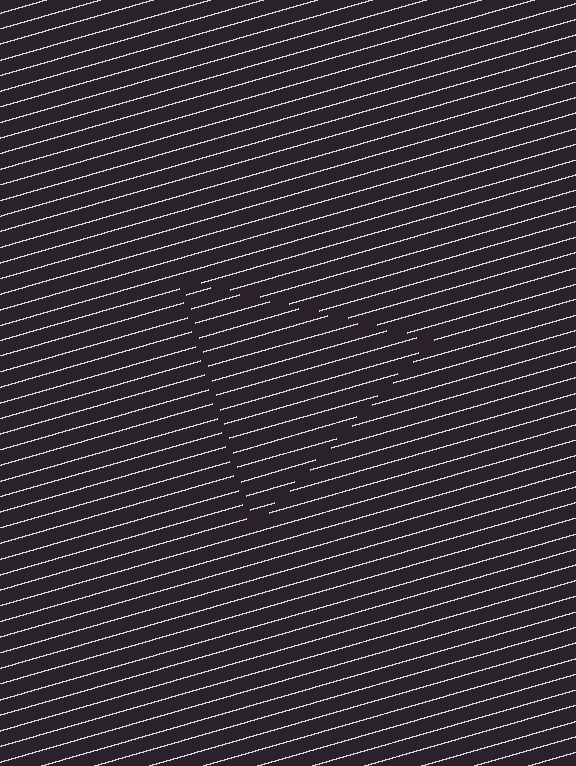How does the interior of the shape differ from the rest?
The interior of the shape contains the same grating, shifted by half a period — the contour is defined by the phase discontinuity where line-ends from the inner and outer gratings abut.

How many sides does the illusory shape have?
3 sides — the line-ends trace a triangle.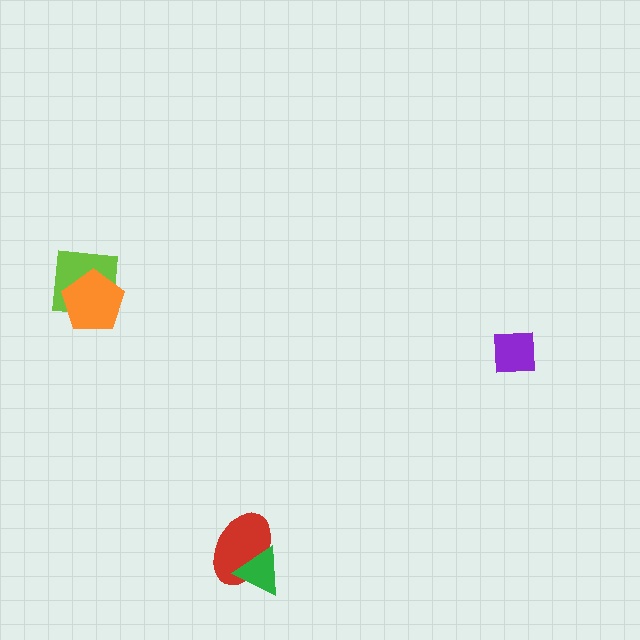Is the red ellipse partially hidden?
Yes, it is partially covered by another shape.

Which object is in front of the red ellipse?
The green triangle is in front of the red ellipse.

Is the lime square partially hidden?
Yes, it is partially covered by another shape.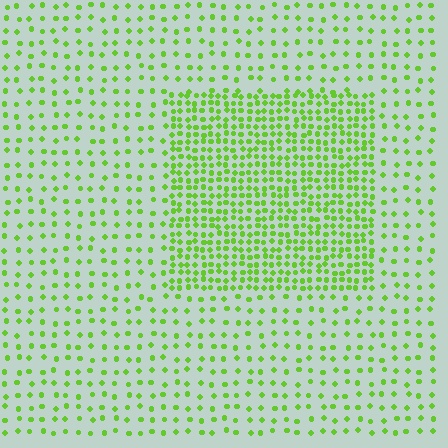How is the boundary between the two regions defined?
The boundary is defined by a change in element density (approximately 2.5x ratio). All elements are the same color, size, and shape.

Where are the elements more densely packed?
The elements are more densely packed inside the rectangle boundary.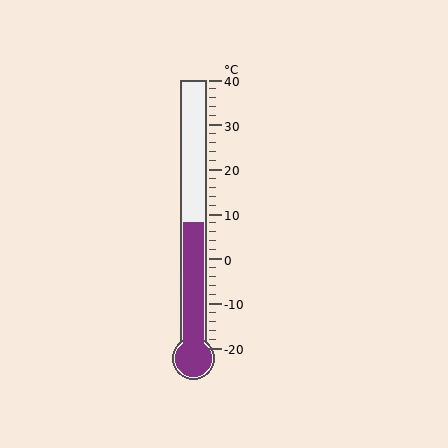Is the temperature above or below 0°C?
The temperature is above 0°C.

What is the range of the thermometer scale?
The thermometer scale ranges from -20°C to 40°C.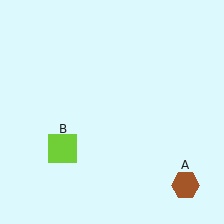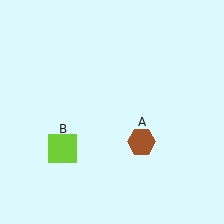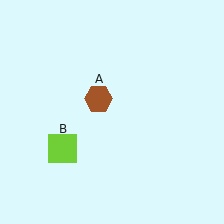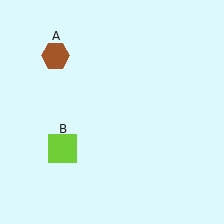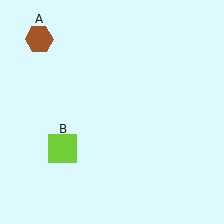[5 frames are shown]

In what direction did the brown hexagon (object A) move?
The brown hexagon (object A) moved up and to the left.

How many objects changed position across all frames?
1 object changed position: brown hexagon (object A).